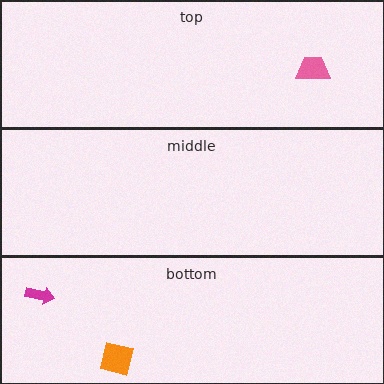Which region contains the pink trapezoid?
The top region.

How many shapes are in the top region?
1.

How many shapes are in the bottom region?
2.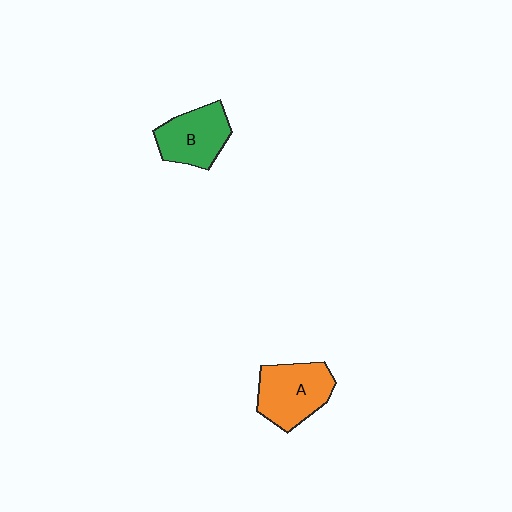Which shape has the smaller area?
Shape B (green).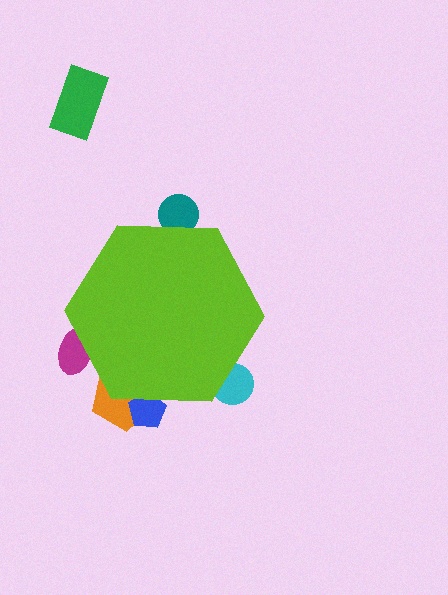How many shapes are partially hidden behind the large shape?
5 shapes are partially hidden.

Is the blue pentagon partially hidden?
Yes, the blue pentagon is partially hidden behind the lime hexagon.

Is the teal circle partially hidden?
Yes, the teal circle is partially hidden behind the lime hexagon.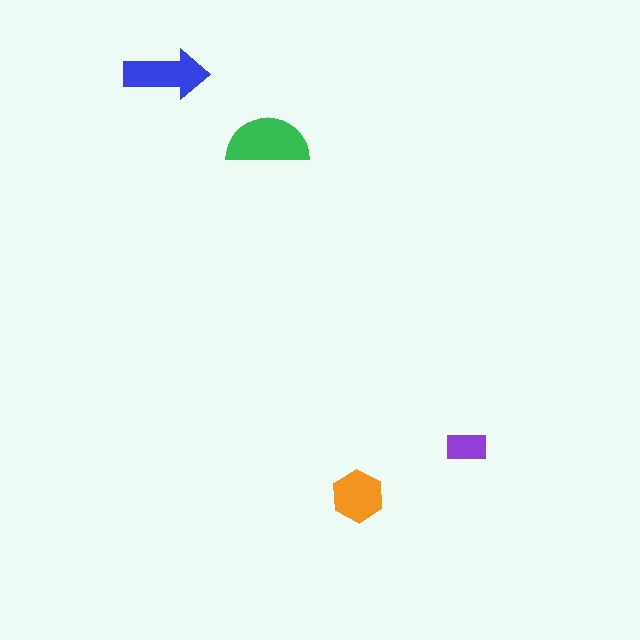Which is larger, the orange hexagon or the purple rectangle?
The orange hexagon.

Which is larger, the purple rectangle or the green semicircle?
The green semicircle.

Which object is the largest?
The green semicircle.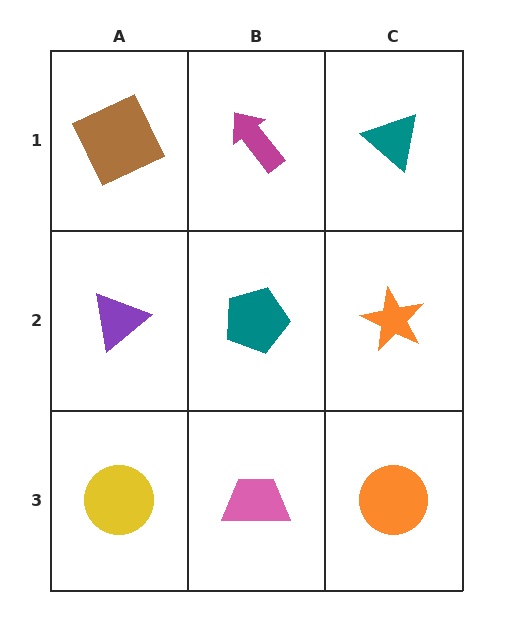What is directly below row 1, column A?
A purple triangle.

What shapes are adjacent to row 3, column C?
An orange star (row 2, column C), a pink trapezoid (row 3, column B).